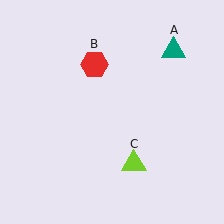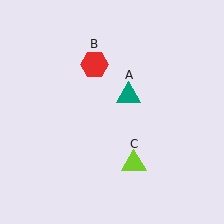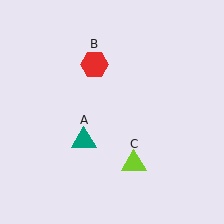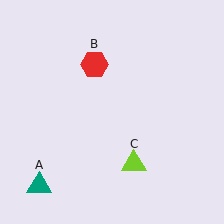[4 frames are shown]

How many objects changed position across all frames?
1 object changed position: teal triangle (object A).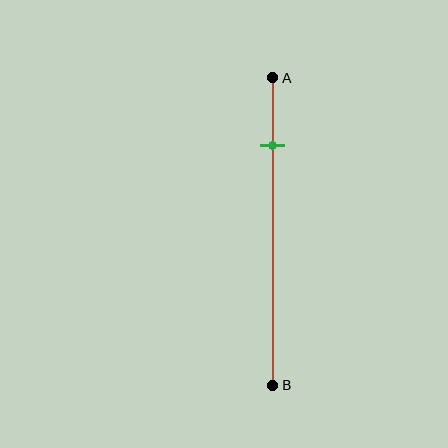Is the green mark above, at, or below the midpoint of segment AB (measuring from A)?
The green mark is above the midpoint of segment AB.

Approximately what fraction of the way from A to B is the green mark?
The green mark is approximately 20% of the way from A to B.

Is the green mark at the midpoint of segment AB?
No, the mark is at about 20% from A, not at the 50% midpoint.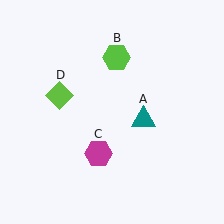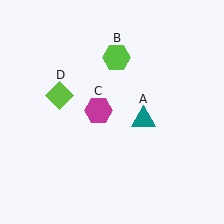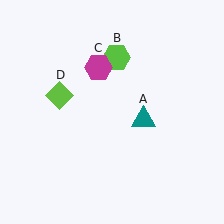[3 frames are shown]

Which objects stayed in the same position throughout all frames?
Teal triangle (object A) and lime hexagon (object B) and lime diamond (object D) remained stationary.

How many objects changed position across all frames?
1 object changed position: magenta hexagon (object C).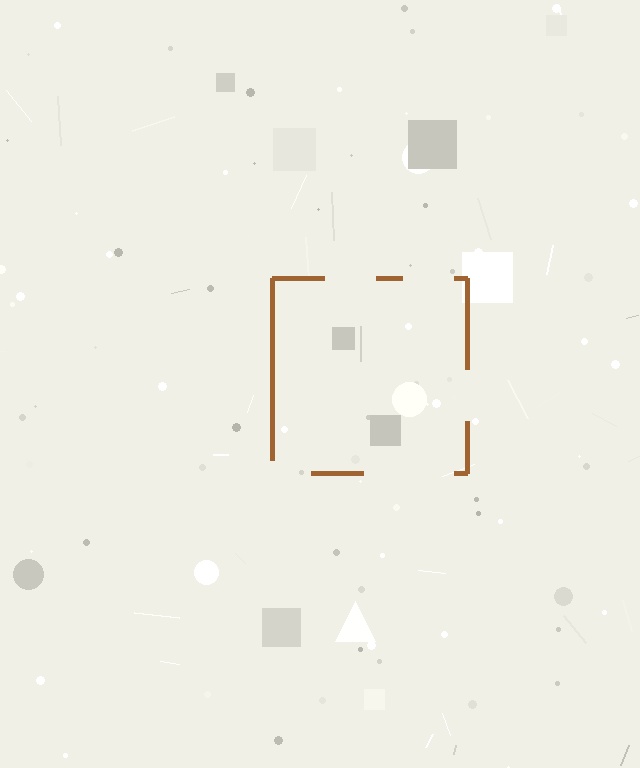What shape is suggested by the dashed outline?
The dashed outline suggests a square.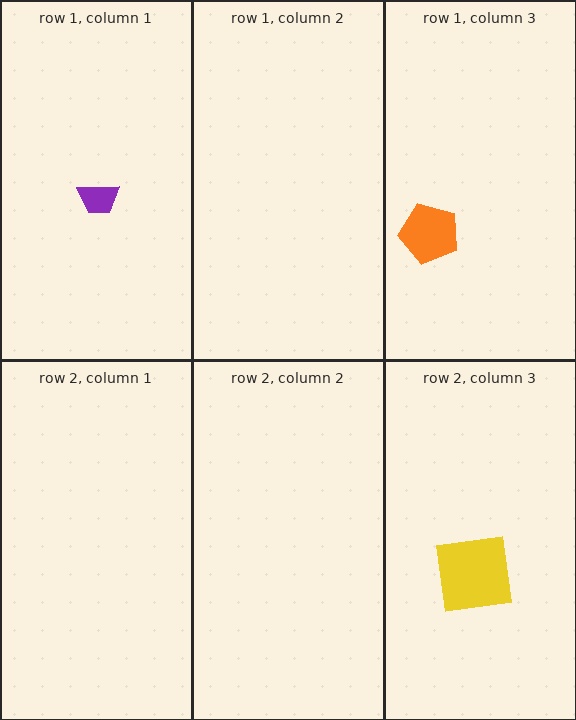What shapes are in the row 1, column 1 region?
The purple trapezoid.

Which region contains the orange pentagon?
The row 1, column 3 region.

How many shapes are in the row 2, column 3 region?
1.